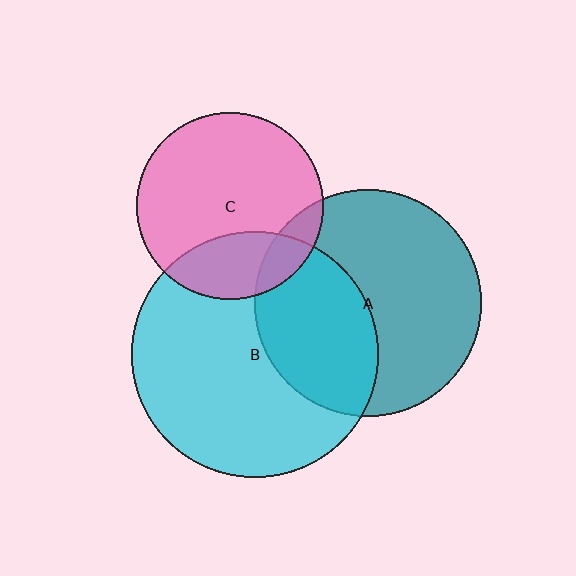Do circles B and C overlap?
Yes.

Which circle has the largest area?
Circle B (cyan).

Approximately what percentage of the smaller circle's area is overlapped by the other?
Approximately 25%.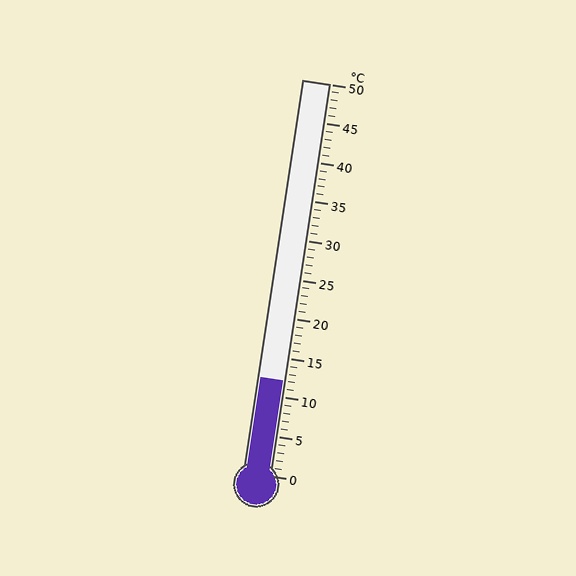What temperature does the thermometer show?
The thermometer shows approximately 12°C.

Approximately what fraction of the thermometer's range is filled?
The thermometer is filled to approximately 25% of its range.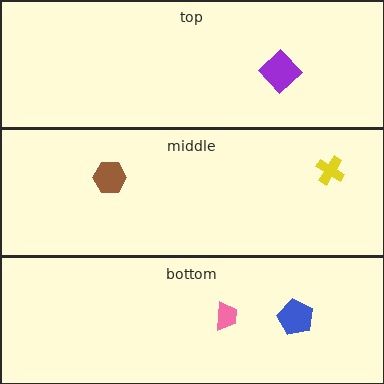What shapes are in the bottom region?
The blue pentagon, the pink trapezoid.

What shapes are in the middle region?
The brown hexagon, the yellow cross.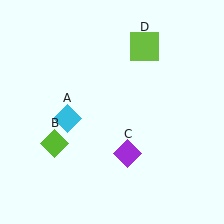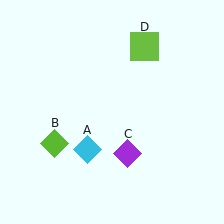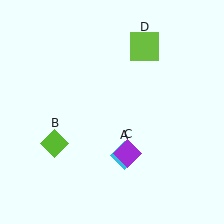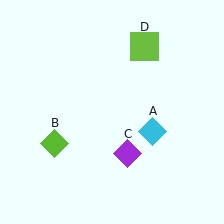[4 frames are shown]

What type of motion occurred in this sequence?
The cyan diamond (object A) rotated counterclockwise around the center of the scene.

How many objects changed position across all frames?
1 object changed position: cyan diamond (object A).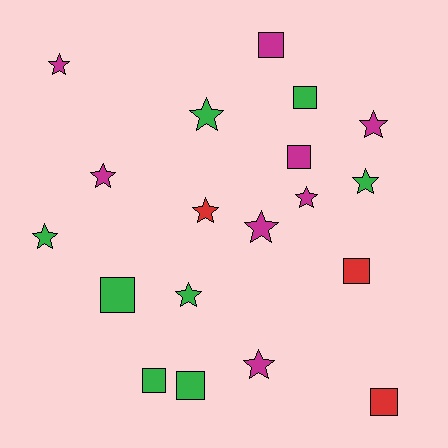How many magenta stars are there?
There are 6 magenta stars.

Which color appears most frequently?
Magenta, with 8 objects.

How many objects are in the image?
There are 19 objects.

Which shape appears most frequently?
Star, with 11 objects.